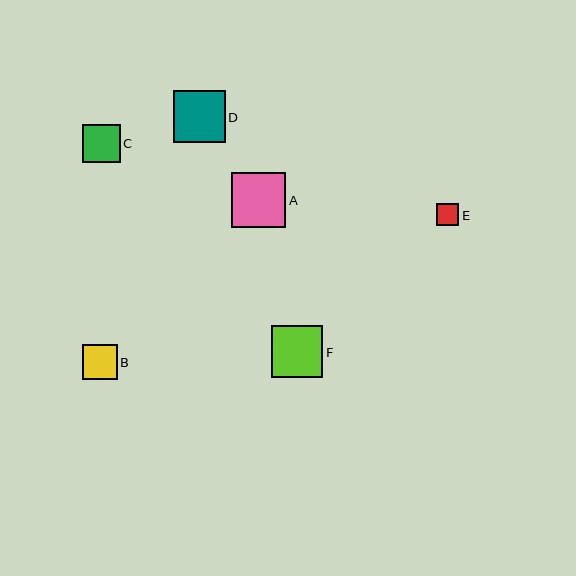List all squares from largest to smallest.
From largest to smallest: A, D, F, C, B, E.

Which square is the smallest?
Square E is the smallest with a size of approximately 22 pixels.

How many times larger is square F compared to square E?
Square F is approximately 2.3 times the size of square E.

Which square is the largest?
Square A is the largest with a size of approximately 55 pixels.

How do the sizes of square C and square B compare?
Square C and square B are approximately the same size.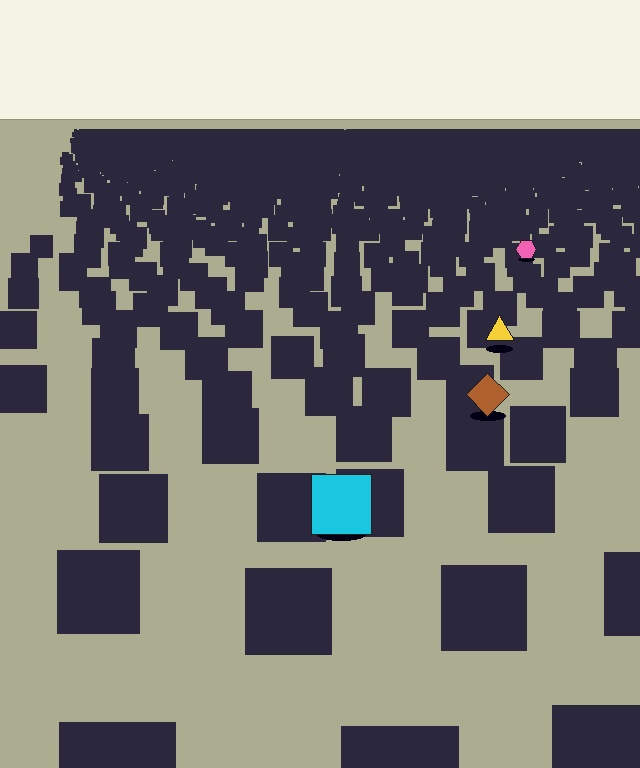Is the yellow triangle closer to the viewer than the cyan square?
No. The cyan square is closer — you can tell from the texture gradient: the ground texture is coarser near it.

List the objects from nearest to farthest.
From nearest to farthest: the cyan square, the brown diamond, the yellow triangle, the pink hexagon.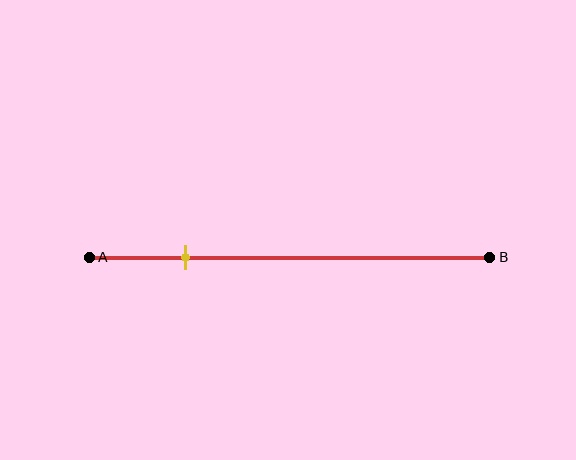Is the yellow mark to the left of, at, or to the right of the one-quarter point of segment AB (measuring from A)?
The yellow mark is approximately at the one-quarter point of segment AB.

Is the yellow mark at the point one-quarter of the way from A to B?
Yes, the mark is approximately at the one-quarter point.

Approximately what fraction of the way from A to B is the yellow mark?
The yellow mark is approximately 25% of the way from A to B.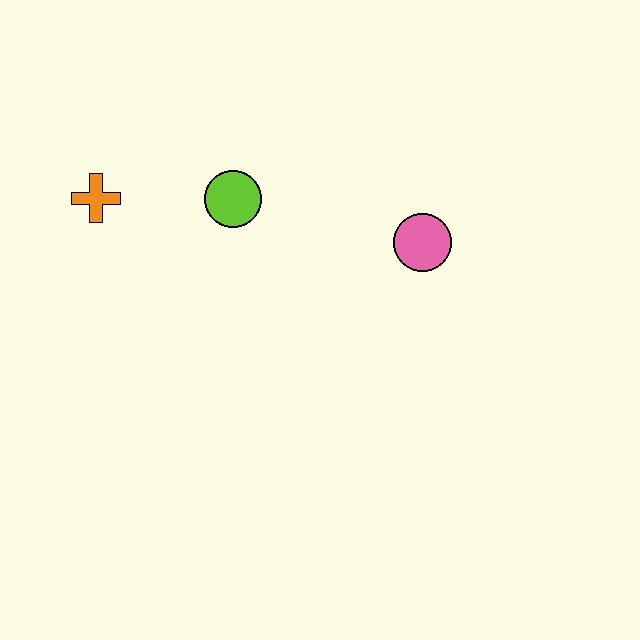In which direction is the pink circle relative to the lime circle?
The pink circle is to the right of the lime circle.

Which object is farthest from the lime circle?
The pink circle is farthest from the lime circle.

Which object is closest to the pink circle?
The lime circle is closest to the pink circle.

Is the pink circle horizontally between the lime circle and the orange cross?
No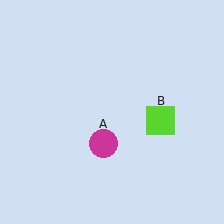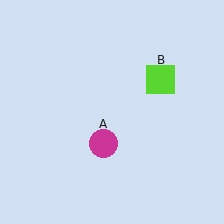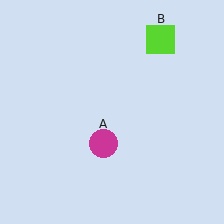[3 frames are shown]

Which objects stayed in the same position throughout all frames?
Magenta circle (object A) remained stationary.